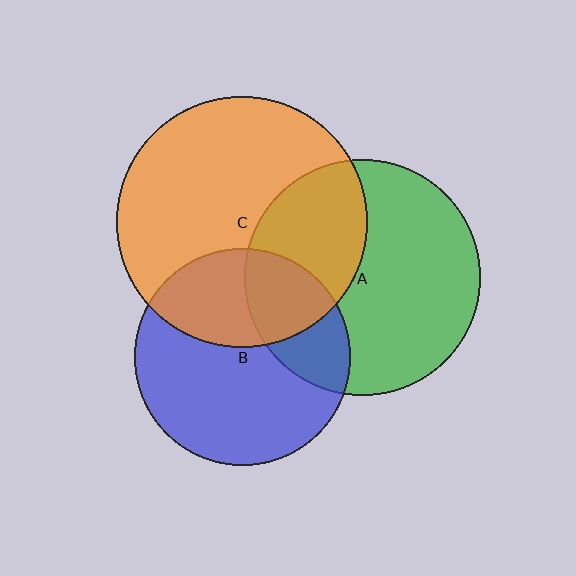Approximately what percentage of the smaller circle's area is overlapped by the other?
Approximately 35%.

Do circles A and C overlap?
Yes.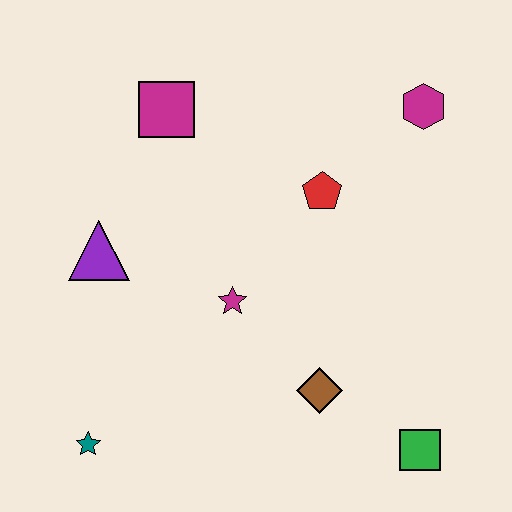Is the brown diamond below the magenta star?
Yes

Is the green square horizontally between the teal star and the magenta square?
No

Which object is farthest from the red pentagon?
The teal star is farthest from the red pentagon.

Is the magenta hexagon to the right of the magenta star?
Yes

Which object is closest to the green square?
The brown diamond is closest to the green square.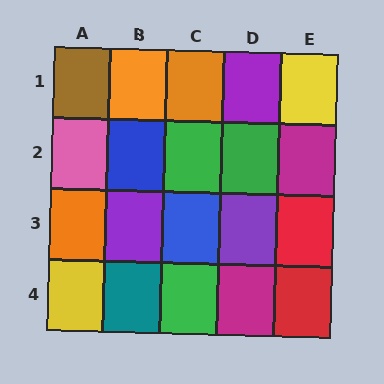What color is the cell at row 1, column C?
Orange.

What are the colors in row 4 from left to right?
Yellow, teal, green, magenta, red.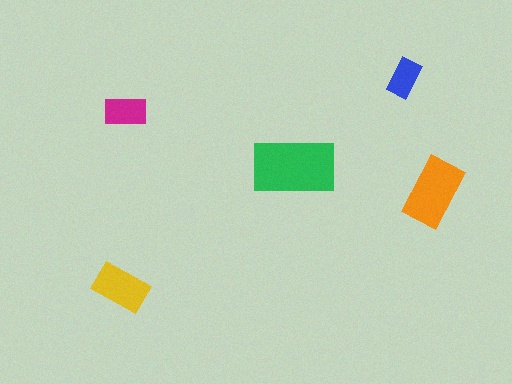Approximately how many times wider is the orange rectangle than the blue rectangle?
About 2 times wider.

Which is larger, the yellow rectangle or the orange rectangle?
The orange one.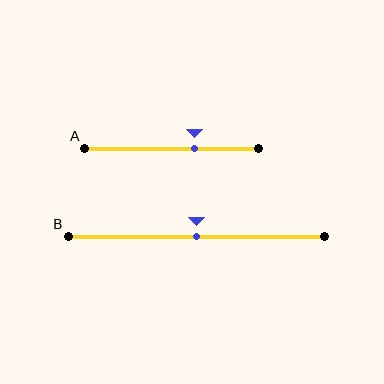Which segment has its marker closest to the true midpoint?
Segment B has its marker closest to the true midpoint.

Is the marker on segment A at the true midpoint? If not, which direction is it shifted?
No, the marker on segment A is shifted to the right by about 13% of the segment length.